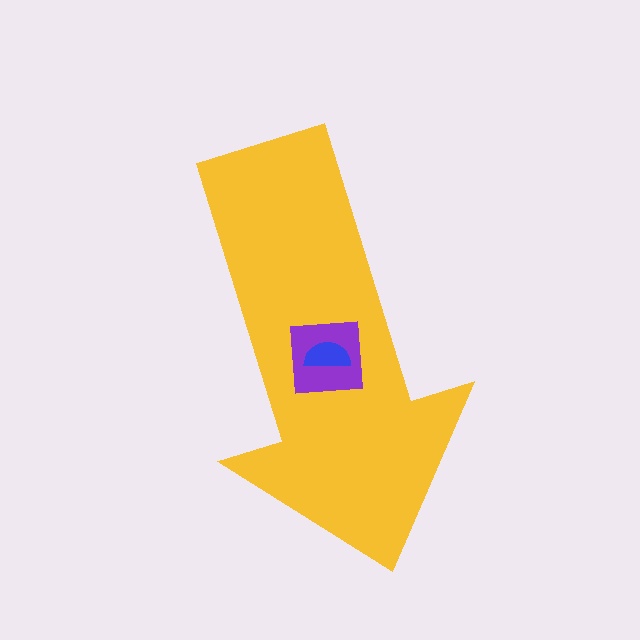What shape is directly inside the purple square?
The blue semicircle.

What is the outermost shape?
The yellow arrow.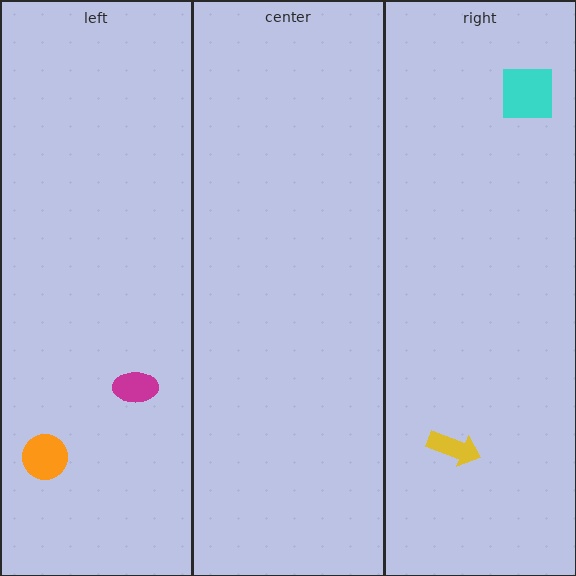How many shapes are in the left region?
2.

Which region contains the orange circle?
The left region.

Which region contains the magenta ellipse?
The left region.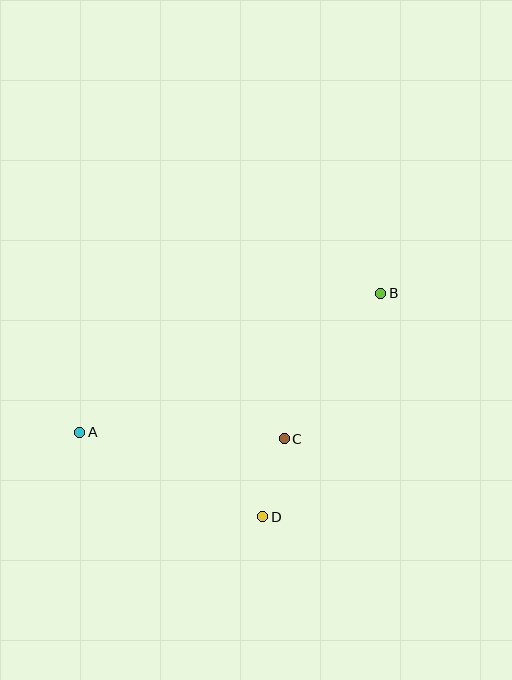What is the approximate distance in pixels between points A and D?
The distance between A and D is approximately 201 pixels.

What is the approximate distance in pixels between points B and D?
The distance between B and D is approximately 253 pixels.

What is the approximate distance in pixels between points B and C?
The distance between B and C is approximately 175 pixels.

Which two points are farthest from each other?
Points A and B are farthest from each other.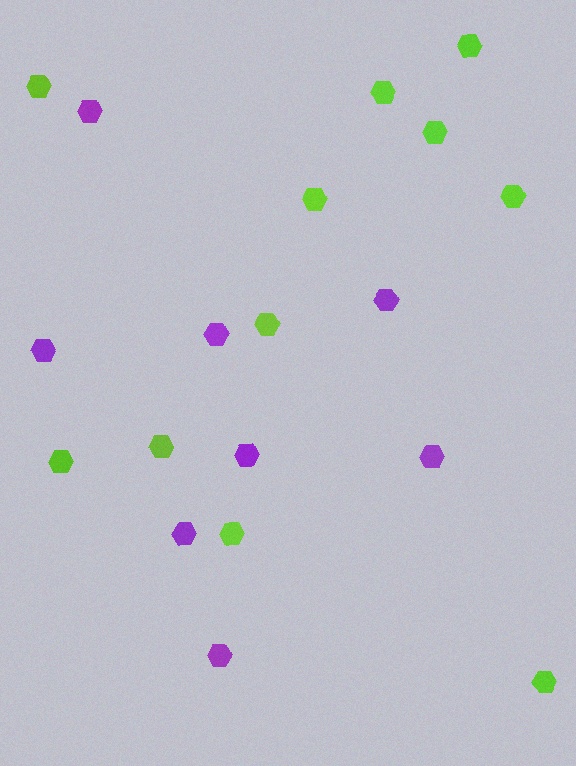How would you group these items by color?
There are 2 groups: one group of lime hexagons (11) and one group of purple hexagons (8).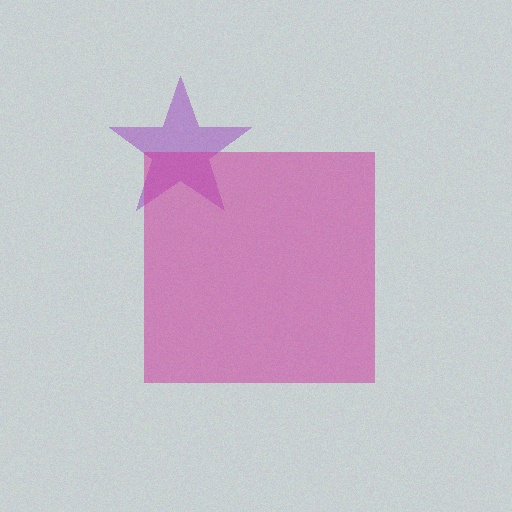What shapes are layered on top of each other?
The layered shapes are: a purple star, a magenta square.